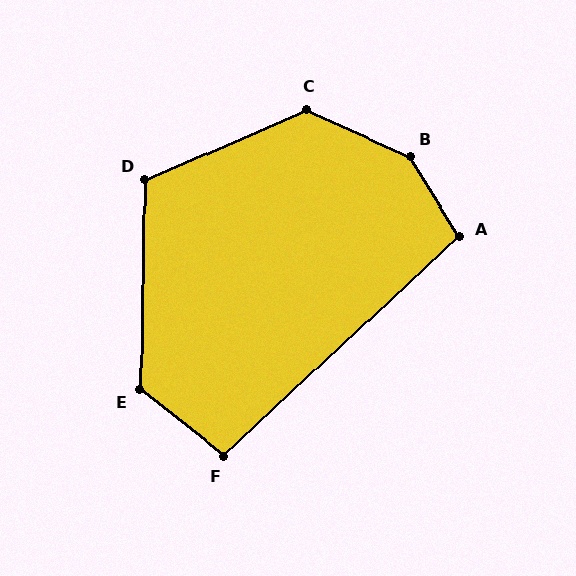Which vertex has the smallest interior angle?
F, at approximately 99 degrees.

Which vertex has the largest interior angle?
B, at approximately 146 degrees.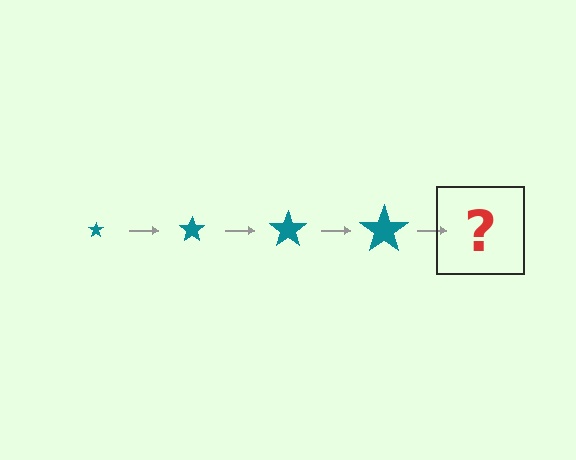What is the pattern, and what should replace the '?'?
The pattern is that the star gets progressively larger each step. The '?' should be a teal star, larger than the previous one.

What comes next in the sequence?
The next element should be a teal star, larger than the previous one.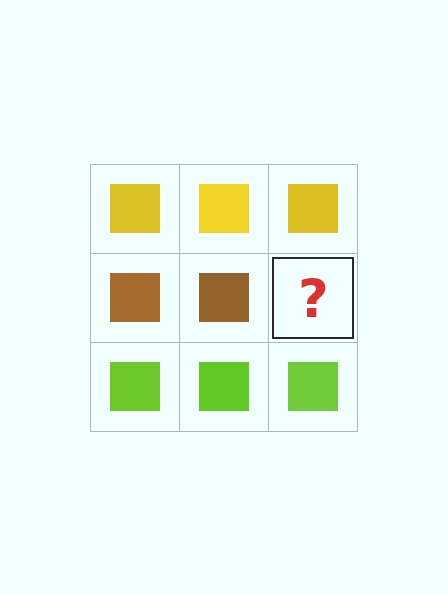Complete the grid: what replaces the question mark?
The question mark should be replaced with a brown square.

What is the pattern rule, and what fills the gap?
The rule is that each row has a consistent color. The gap should be filled with a brown square.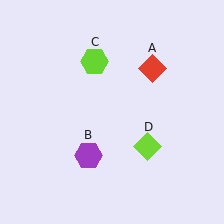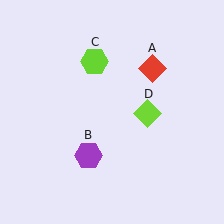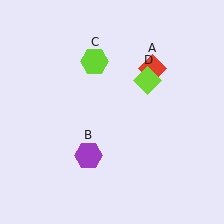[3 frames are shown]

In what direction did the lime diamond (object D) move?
The lime diamond (object D) moved up.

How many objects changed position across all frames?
1 object changed position: lime diamond (object D).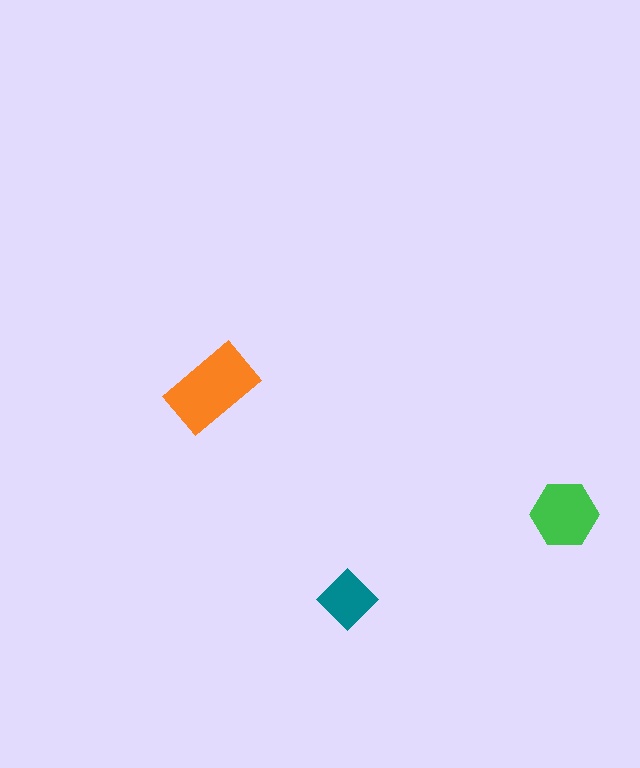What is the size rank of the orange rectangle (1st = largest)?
1st.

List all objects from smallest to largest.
The teal diamond, the green hexagon, the orange rectangle.